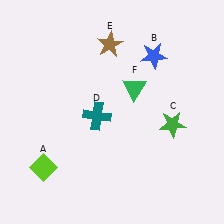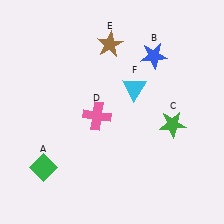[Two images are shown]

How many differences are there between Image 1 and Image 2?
There are 3 differences between the two images.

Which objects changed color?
A changed from lime to green. D changed from teal to pink. F changed from green to cyan.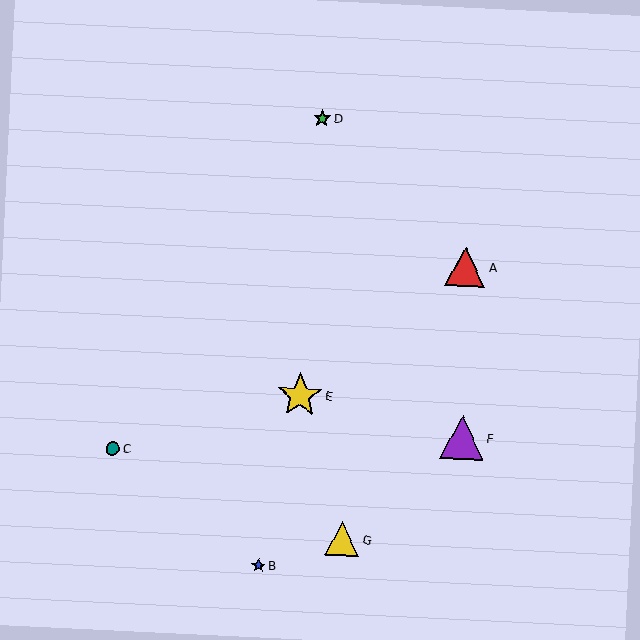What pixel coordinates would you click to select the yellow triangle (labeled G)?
Click at (342, 539) to select the yellow triangle G.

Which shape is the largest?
The yellow star (labeled E) is the largest.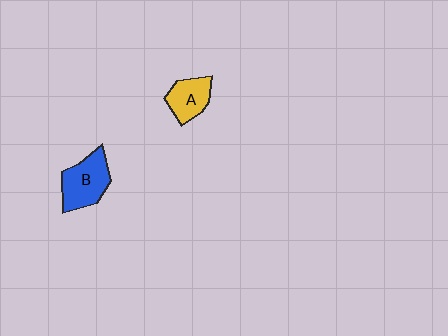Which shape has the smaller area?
Shape A (yellow).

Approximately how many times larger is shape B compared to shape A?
Approximately 1.4 times.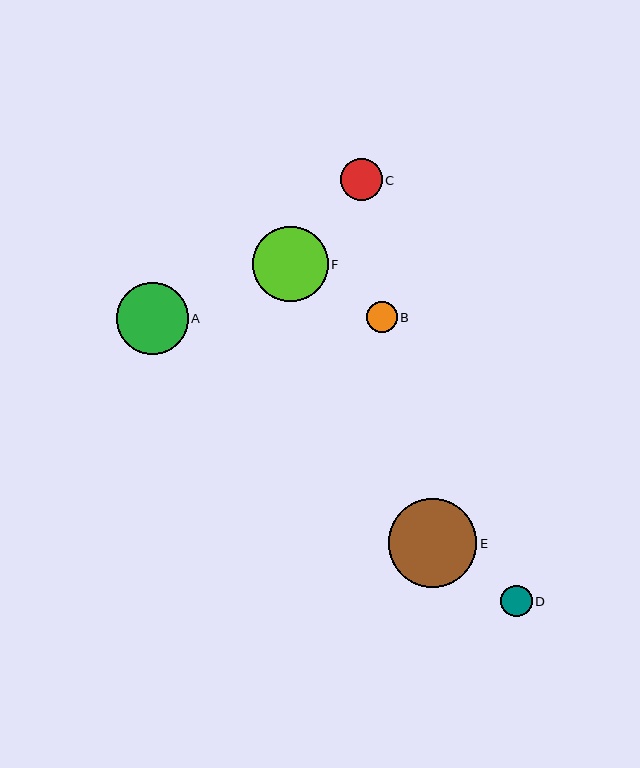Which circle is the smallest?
Circle B is the smallest with a size of approximately 31 pixels.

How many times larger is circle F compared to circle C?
Circle F is approximately 1.8 times the size of circle C.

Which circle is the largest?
Circle E is the largest with a size of approximately 89 pixels.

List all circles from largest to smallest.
From largest to smallest: E, F, A, C, D, B.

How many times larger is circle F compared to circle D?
Circle F is approximately 2.4 times the size of circle D.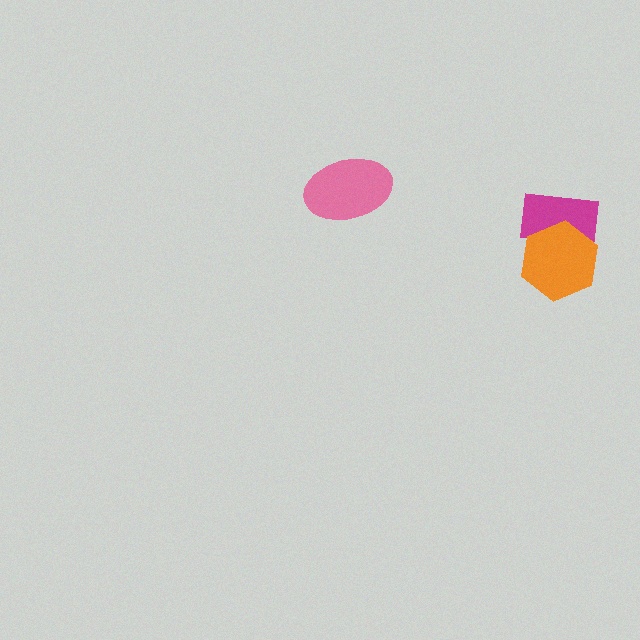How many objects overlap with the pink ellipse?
0 objects overlap with the pink ellipse.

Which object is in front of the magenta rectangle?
The orange hexagon is in front of the magenta rectangle.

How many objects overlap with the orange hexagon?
1 object overlaps with the orange hexagon.